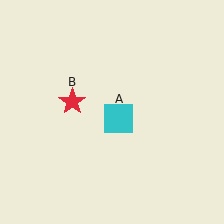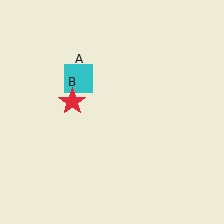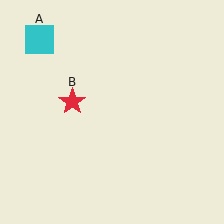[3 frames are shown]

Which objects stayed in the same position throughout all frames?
Red star (object B) remained stationary.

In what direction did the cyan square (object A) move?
The cyan square (object A) moved up and to the left.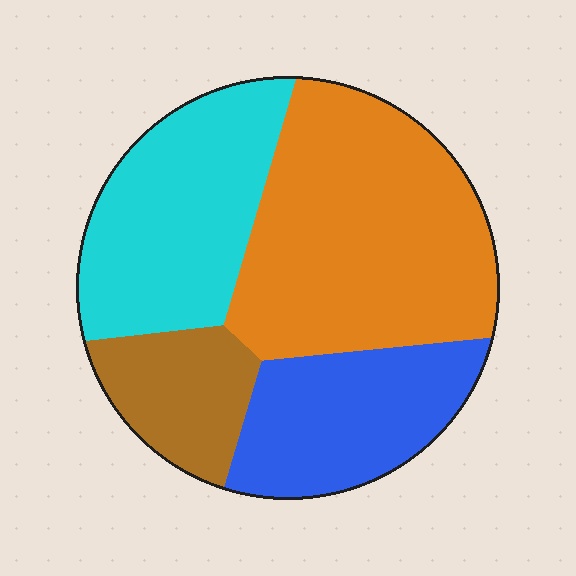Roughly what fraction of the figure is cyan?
Cyan takes up about one quarter (1/4) of the figure.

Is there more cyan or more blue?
Cyan.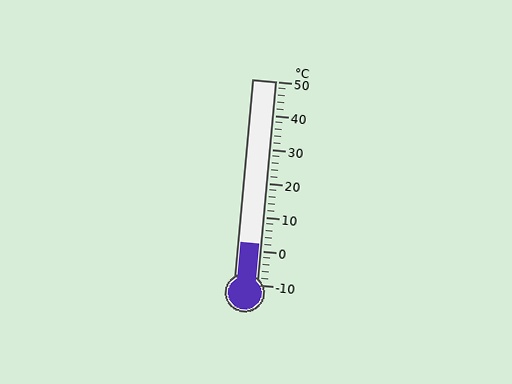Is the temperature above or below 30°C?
The temperature is below 30°C.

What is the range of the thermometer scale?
The thermometer scale ranges from -10°C to 50°C.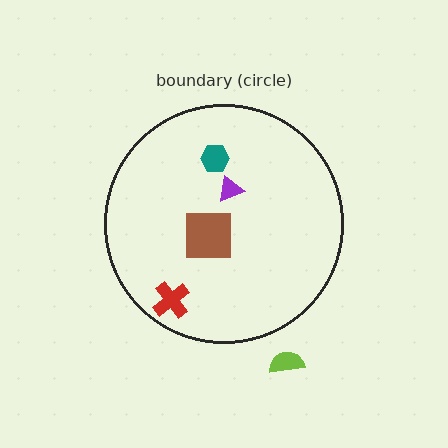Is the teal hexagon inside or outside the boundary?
Inside.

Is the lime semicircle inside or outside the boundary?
Outside.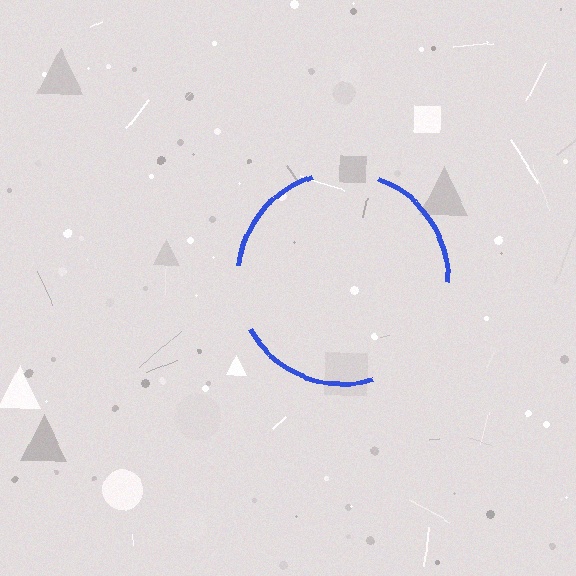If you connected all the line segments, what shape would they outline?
They would outline a circle.